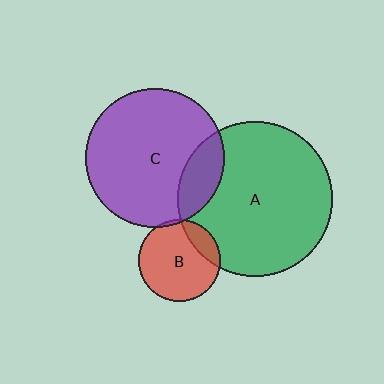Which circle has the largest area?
Circle A (green).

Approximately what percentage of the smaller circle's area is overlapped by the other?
Approximately 15%.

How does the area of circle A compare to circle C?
Approximately 1.2 times.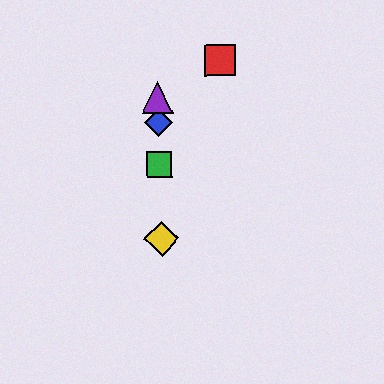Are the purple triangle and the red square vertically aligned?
No, the purple triangle is at x≈157 and the red square is at x≈220.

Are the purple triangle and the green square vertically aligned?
Yes, both are at x≈157.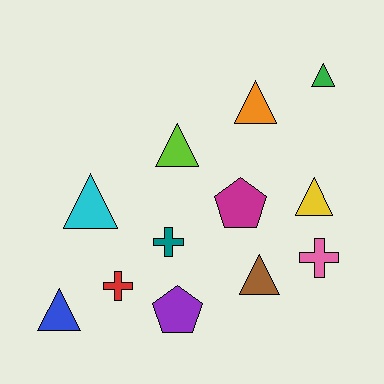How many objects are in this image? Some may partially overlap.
There are 12 objects.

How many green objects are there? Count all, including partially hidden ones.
There is 1 green object.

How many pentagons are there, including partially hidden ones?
There are 2 pentagons.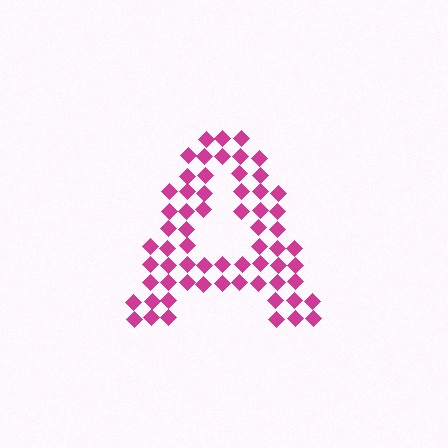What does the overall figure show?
The overall figure shows the letter A.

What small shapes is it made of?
It is made of small diamonds.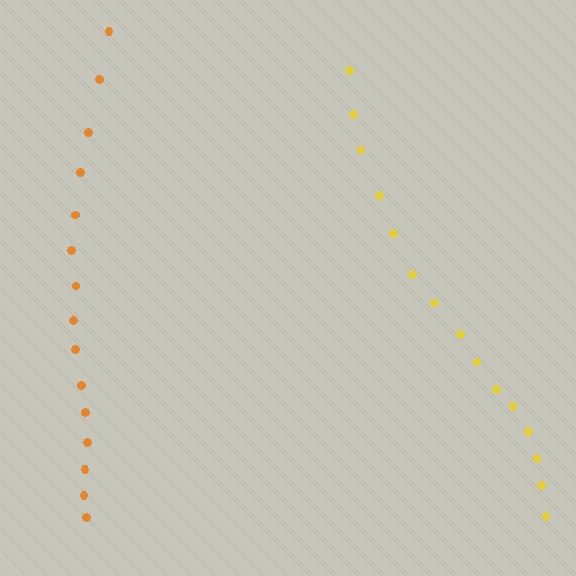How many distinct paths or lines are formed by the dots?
There are 2 distinct paths.